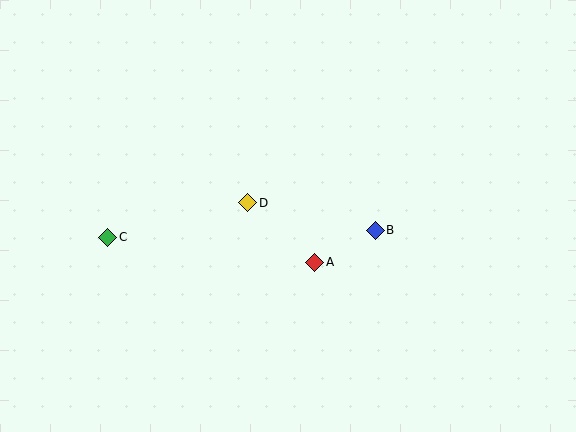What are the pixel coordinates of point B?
Point B is at (375, 230).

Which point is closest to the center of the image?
Point D at (248, 203) is closest to the center.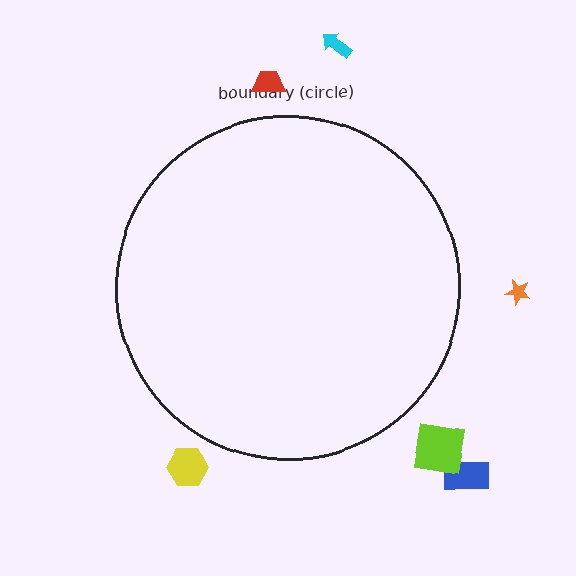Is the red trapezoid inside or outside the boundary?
Outside.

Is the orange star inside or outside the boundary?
Outside.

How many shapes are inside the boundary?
0 inside, 6 outside.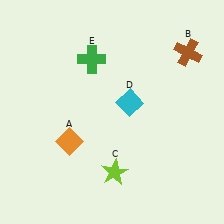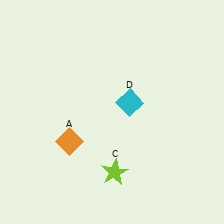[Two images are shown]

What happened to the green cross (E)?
The green cross (E) was removed in Image 2. It was in the top-left area of Image 1.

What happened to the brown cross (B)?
The brown cross (B) was removed in Image 2. It was in the top-right area of Image 1.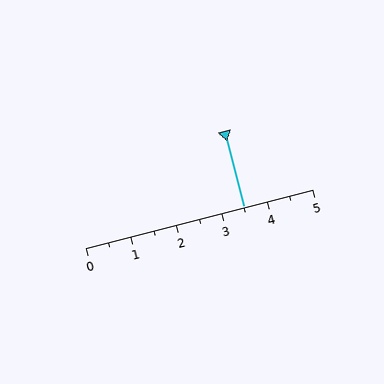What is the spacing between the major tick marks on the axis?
The major ticks are spaced 1 apart.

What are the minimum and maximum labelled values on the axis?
The axis runs from 0 to 5.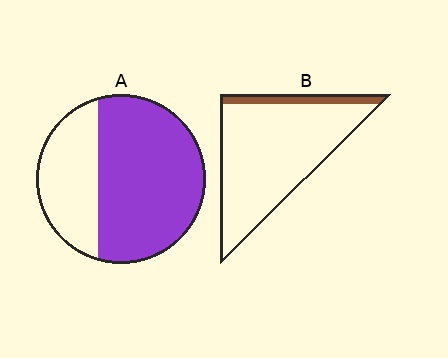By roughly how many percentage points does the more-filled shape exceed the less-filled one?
By roughly 55 percentage points (A over B).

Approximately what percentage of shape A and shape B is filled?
A is approximately 65% and B is approximately 10%.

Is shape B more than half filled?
No.